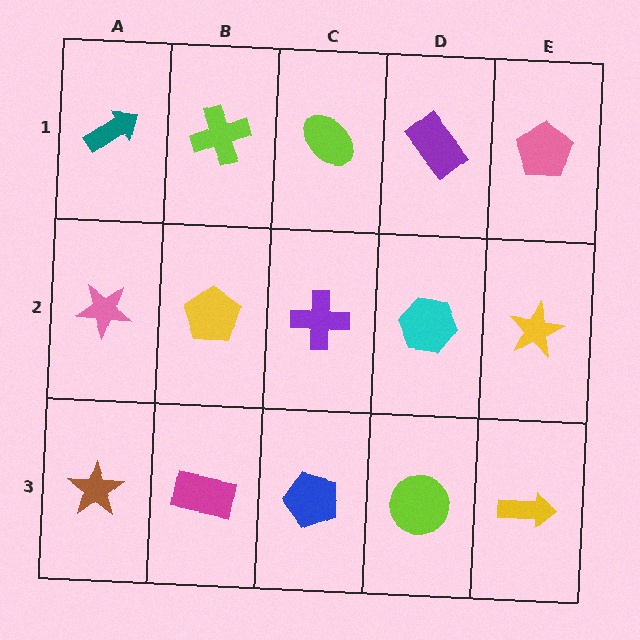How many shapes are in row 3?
5 shapes.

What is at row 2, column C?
A purple cross.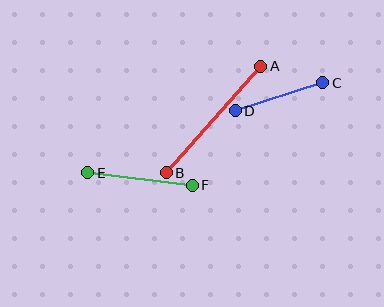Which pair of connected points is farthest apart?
Points A and B are farthest apart.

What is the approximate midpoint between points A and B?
The midpoint is at approximately (213, 120) pixels.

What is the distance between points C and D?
The distance is approximately 92 pixels.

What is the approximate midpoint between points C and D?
The midpoint is at approximately (279, 97) pixels.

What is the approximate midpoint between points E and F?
The midpoint is at approximately (140, 179) pixels.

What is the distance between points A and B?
The distance is approximately 142 pixels.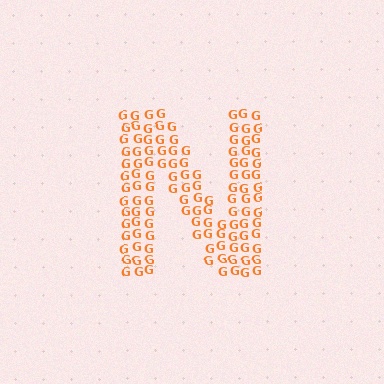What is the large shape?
The large shape is the letter N.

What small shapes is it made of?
It is made of small letter G's.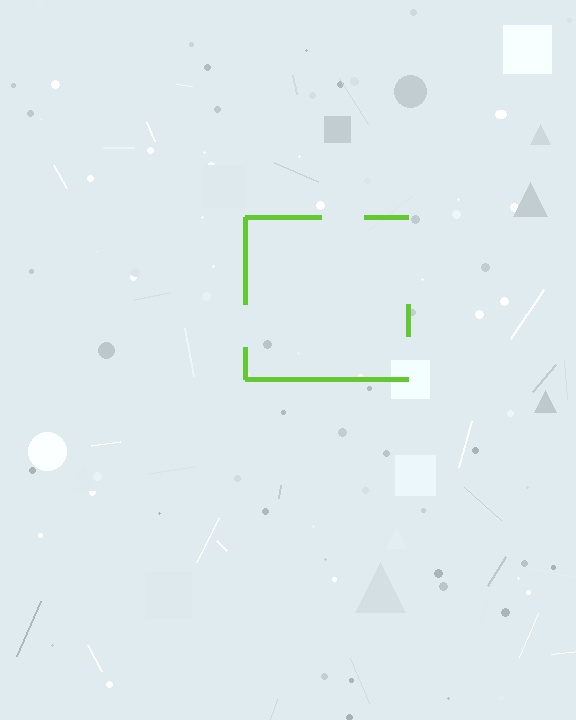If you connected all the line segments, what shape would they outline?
They would outline a square.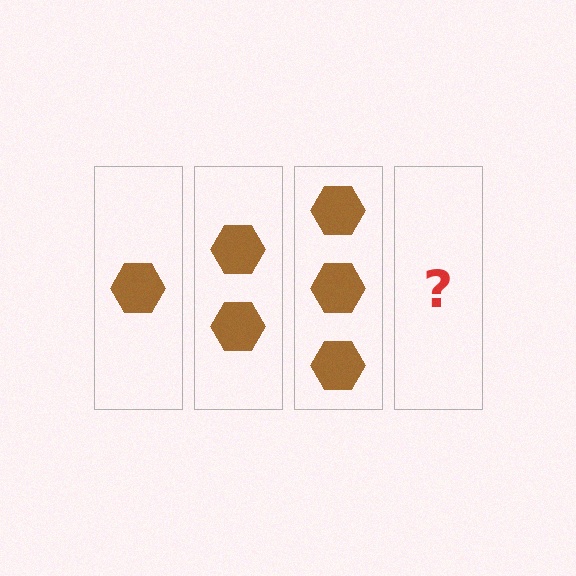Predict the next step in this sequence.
The next step is 4 hexagons.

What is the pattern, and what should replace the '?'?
The pattern is that each step adds one more hexagon. The '?' should be 4 hexagons.